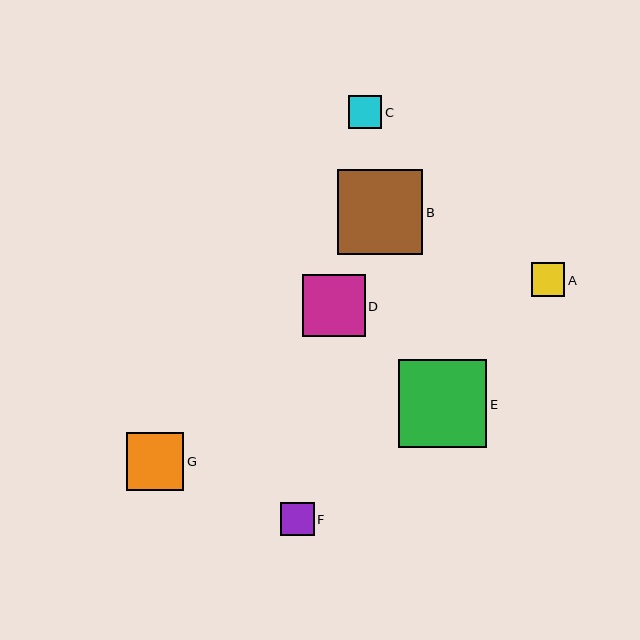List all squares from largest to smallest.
From largest to smallest: E, B, D, G, F, A, C.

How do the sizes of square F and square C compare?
Square F and square C are approximately the same size.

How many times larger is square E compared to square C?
Square E is approximately 2.7 times the size of square C.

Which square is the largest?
Square E is the largest with a size of approximately 88 pixels.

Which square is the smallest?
Square C is the smallest with a size of approximately 33 pixels.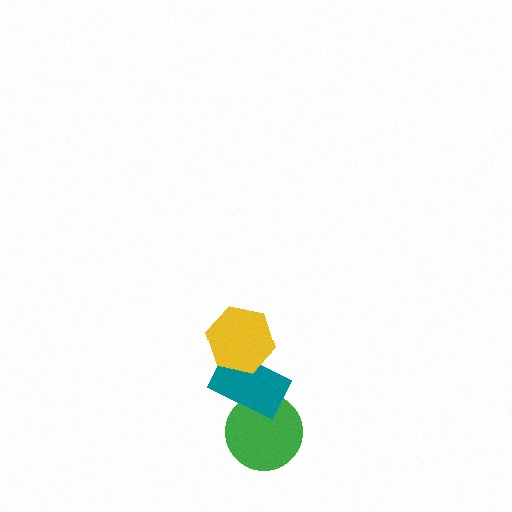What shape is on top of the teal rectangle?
The yellow hexagon is on top of the teal rectangle.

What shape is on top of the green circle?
The teal rectangle is on top of the green circle.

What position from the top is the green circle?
The green circle is 3rd from the top.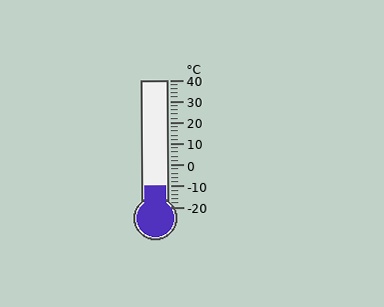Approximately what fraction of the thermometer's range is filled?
The thermometer is filled to approximately 15% of its range.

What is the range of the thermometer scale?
The thermometer scale ranges from -20°C to 40°C.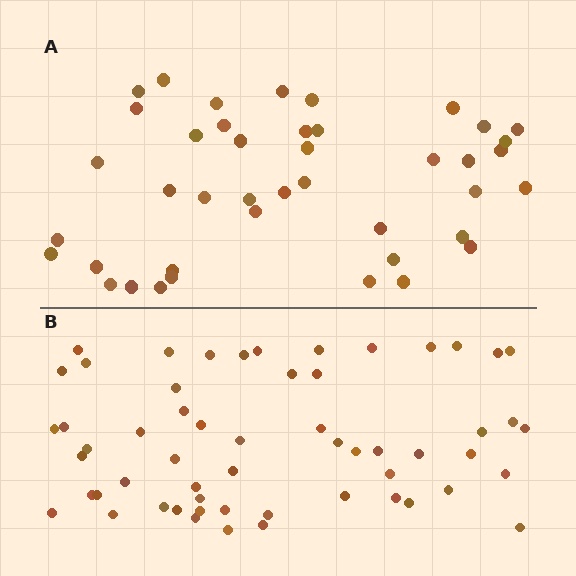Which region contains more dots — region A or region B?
Region B (the bottom region) has more dots.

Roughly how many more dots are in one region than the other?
Region B has approximately 15 more dots than region A.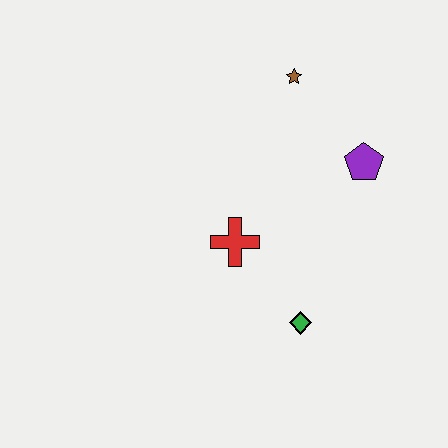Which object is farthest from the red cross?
The brown star is farthest from the red cross.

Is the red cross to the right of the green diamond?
No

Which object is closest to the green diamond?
The red cross is closest to the green diamond.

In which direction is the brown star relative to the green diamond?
The brown star is above the green diamond.